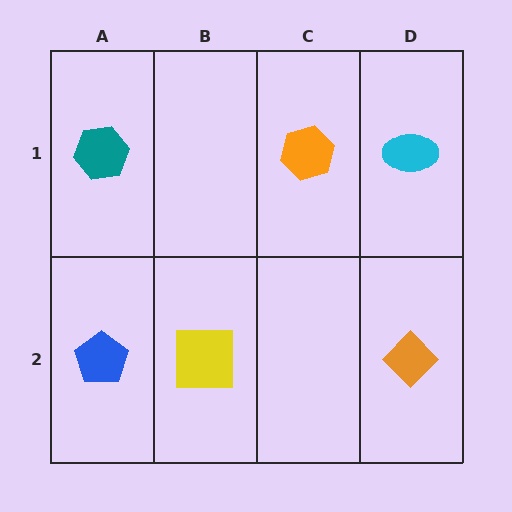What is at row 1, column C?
An orange hexagon.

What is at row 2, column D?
An orange diamond.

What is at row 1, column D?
A cyan ellipse.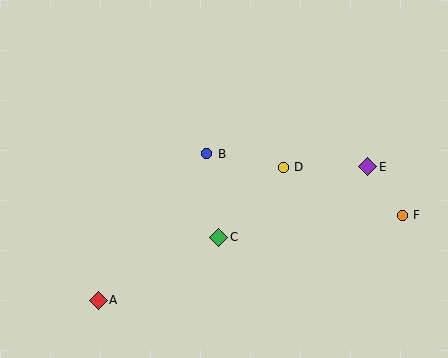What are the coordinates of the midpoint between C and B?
The midpoint between C and B is at (213, 196).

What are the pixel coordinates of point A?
Point A is at (98, 300).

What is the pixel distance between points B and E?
The distance between B and E is 162 pixels.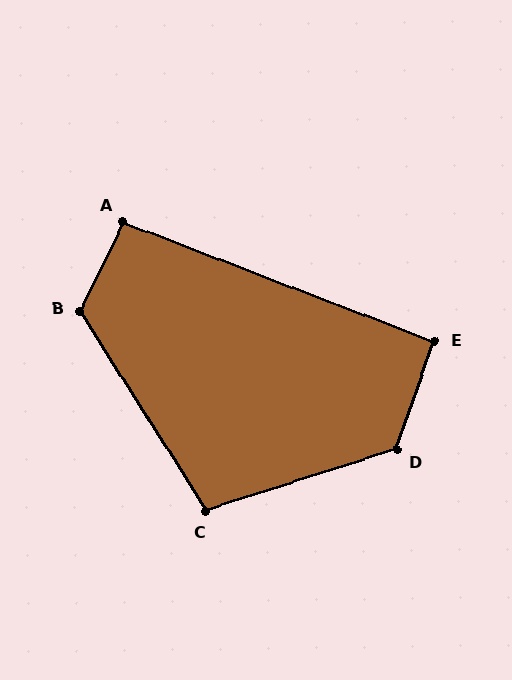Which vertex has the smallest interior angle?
E, at approximately 92 degrees.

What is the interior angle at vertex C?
Approximately 104 degrees (obtuse).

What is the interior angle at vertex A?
Approximately 94 degrees (approximately right).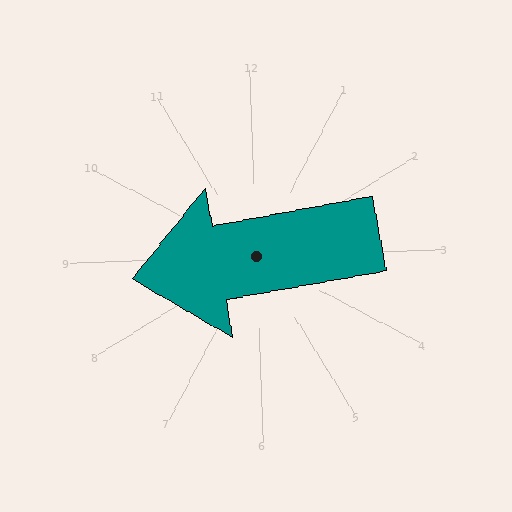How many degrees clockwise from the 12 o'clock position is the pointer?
Approximately 262 degrees.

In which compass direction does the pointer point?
West.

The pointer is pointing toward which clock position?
Roughly 9 o'clock.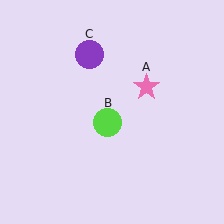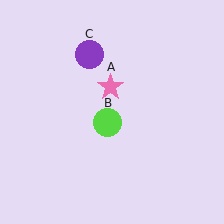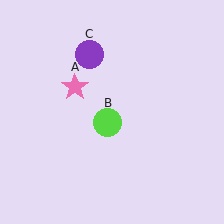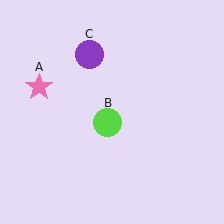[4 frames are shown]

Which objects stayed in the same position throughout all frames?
Lime circle (object B) and purple circle (object C) remained stationary.